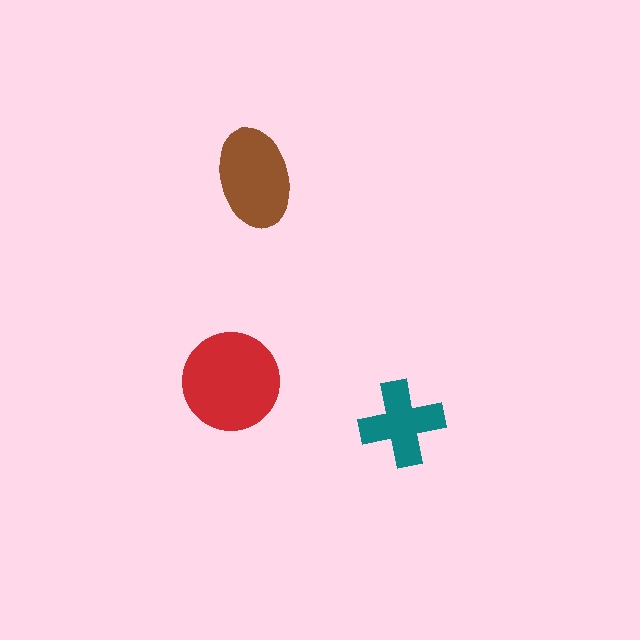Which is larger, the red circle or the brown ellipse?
The red circle.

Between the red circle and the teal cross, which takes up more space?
The red circle.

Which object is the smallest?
The teal cross.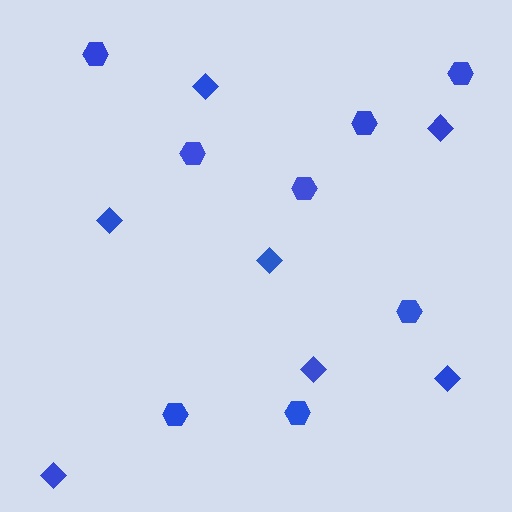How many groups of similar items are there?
There are 2 groups: one group of diamonds (7) and one group of hexagons (8).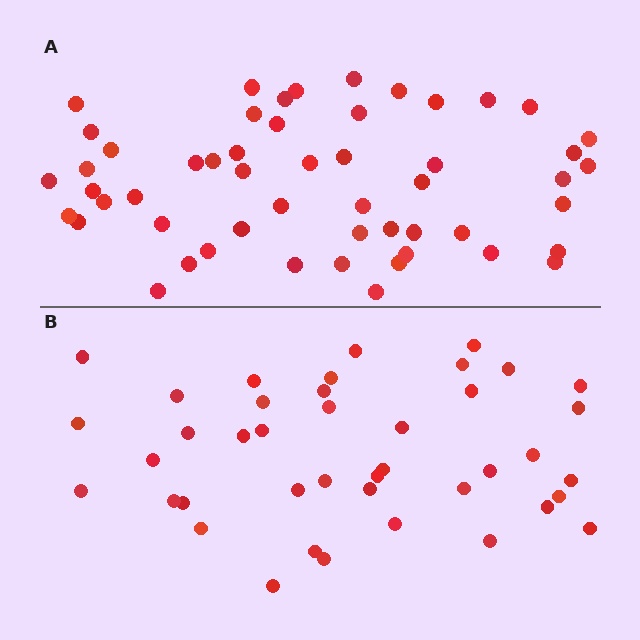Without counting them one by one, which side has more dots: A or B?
Region A (the top region) has more dots.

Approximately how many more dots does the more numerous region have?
Region A has roughly 12 or so more dots than region B.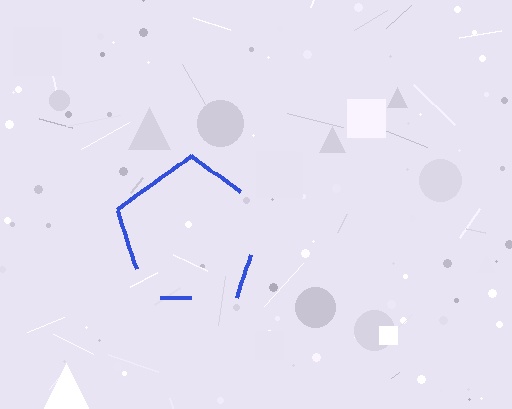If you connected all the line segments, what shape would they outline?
They would outline a pentagon.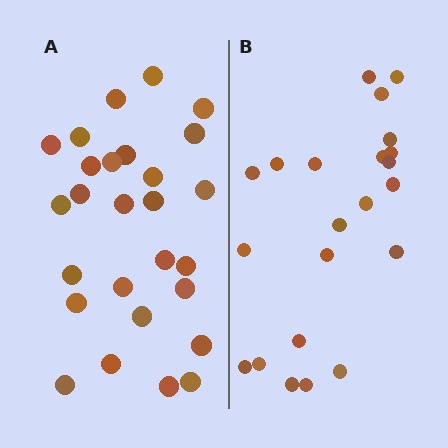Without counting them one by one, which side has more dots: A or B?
Region A (the left region) has more dots.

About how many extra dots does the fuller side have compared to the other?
Region A has about 5 more dots than region B.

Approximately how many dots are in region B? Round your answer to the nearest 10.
About 20 dots. (The exact count is 22, which rounds to 20.)